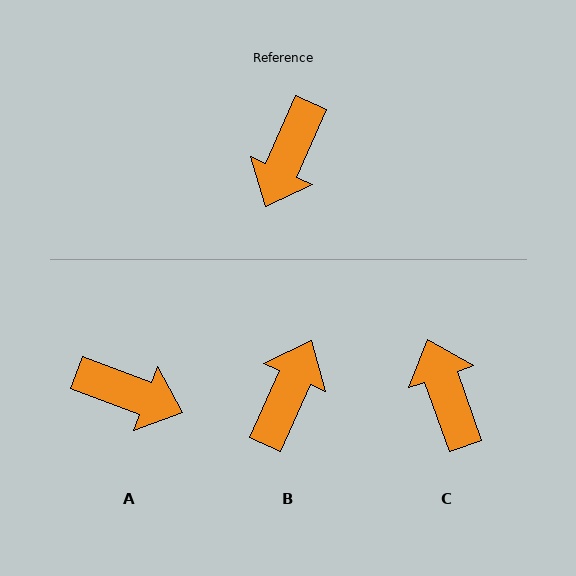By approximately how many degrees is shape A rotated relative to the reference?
Approximately 93 degrees counter-clockwise.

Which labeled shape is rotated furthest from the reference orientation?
B, about 180 degrees away.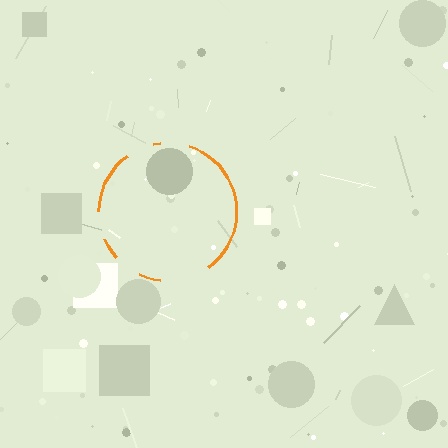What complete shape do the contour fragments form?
The contour fragments form a circle.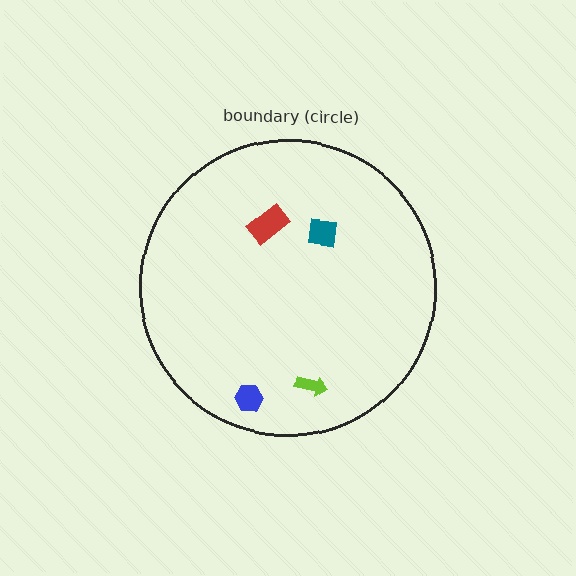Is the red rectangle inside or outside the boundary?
Inside.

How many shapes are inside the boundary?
4 inside, 0 outside.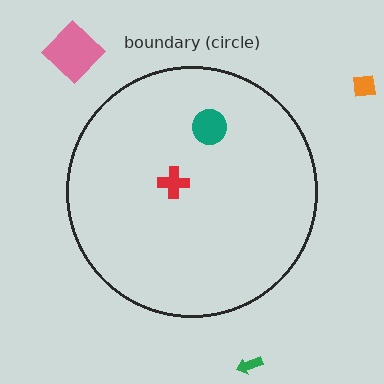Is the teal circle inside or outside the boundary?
Inside.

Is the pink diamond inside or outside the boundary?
Outside.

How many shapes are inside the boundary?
2 inside, 3 outside.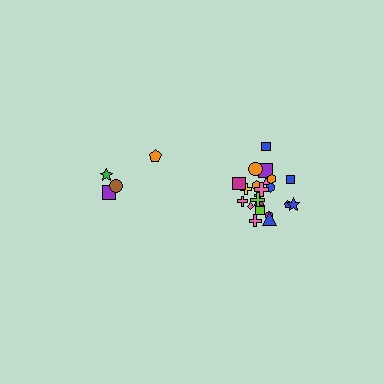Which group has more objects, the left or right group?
The right group.